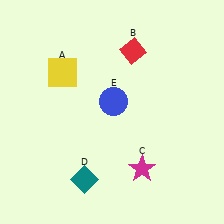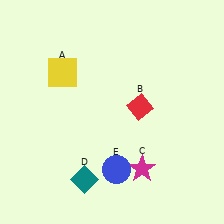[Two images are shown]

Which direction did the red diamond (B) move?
The red diamond (B) moved down.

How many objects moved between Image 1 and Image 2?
2 objects moved between the two images.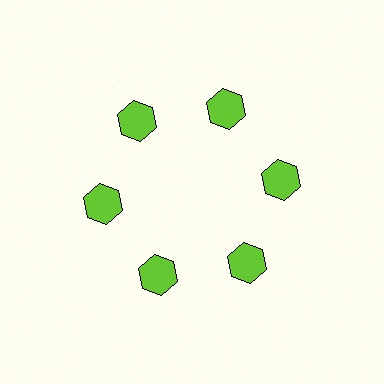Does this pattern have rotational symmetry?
Yes, this pattern has 6-fold rotational symmetry. It looks the same after rotating 60 degrees around the center.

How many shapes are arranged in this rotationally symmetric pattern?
There are 6 shapes, arranged in 6 groups of 1.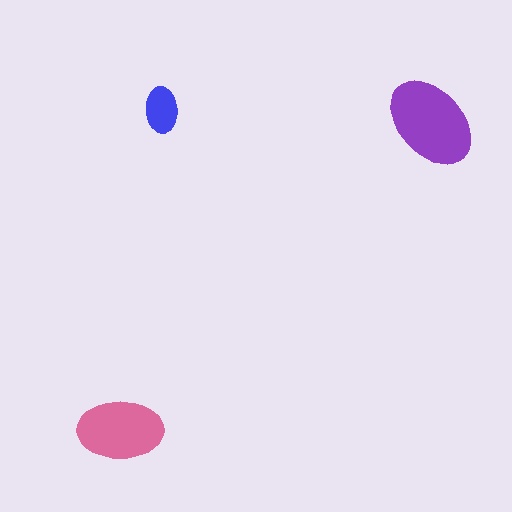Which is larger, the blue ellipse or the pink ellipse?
The pink one.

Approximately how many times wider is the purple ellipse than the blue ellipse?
About 2 times wider.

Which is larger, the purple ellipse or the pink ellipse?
The purple one.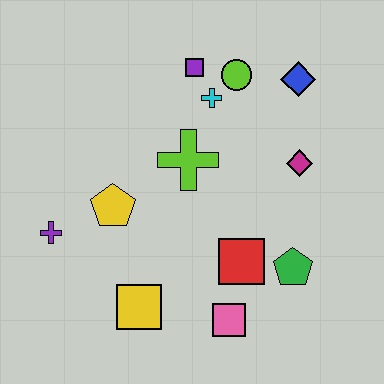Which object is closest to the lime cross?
The cyan cross is closest to the lime cross.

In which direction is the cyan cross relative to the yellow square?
The cyan cross is above the yellow square.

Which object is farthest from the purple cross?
The blue diamond is farthest from the purple cross.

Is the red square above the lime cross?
No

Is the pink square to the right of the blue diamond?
No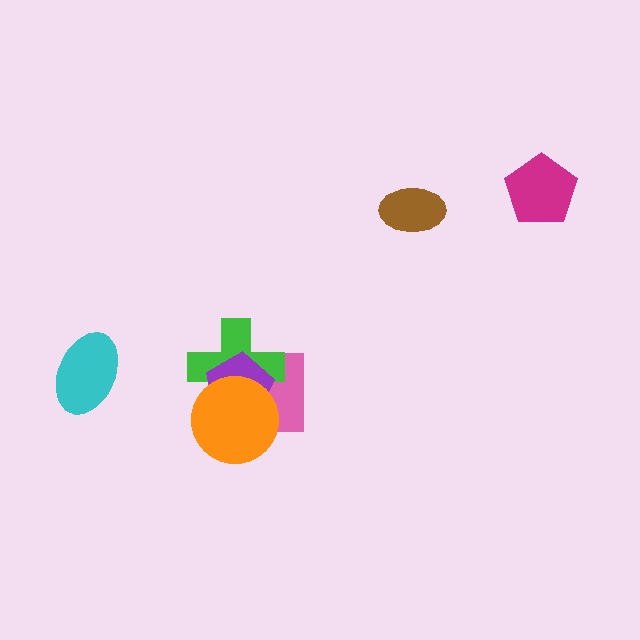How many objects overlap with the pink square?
3 objects overlap with the pink square.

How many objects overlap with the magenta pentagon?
0 objects overlap with the magenta pentagon.